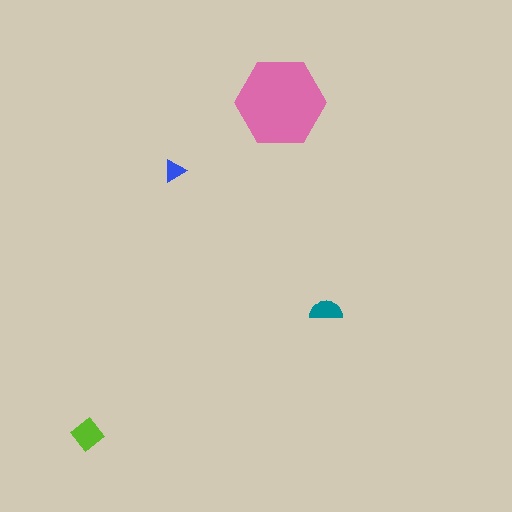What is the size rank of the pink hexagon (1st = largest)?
1st.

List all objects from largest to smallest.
The pink hexagon, the lime diamond, the teal semicircle, the blue triangle.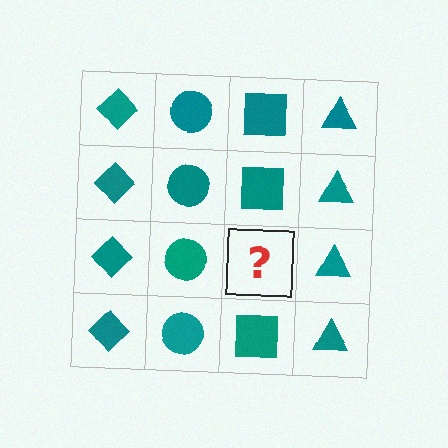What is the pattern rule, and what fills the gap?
The rule is that each column has a consistent shape. The gap should be filled with a teal square.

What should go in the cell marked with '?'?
The missing cell should contain a teal square.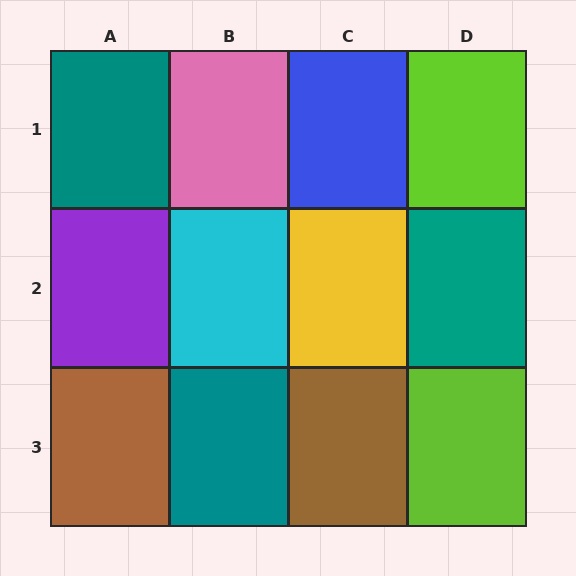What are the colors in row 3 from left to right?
Brown, teal, brown, lime.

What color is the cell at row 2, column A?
Purple.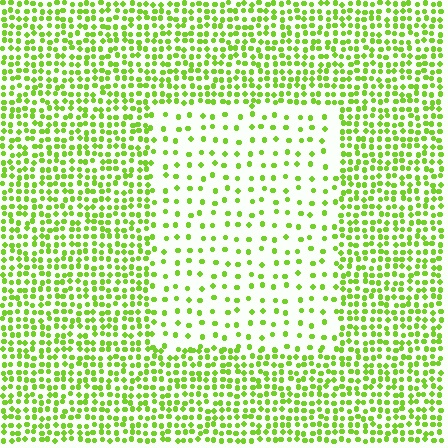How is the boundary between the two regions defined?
The boundary is defined by a change in element density (approximately 2.6x ratio). All elements are the same color, size, and shape.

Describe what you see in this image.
The image contains small lime elements arranged at two different densities. A rectangle-shaped region is visible where the elements are less densely packed than the surrounding area.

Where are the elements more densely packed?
The elements are more densely packed outside the rectangle boundary.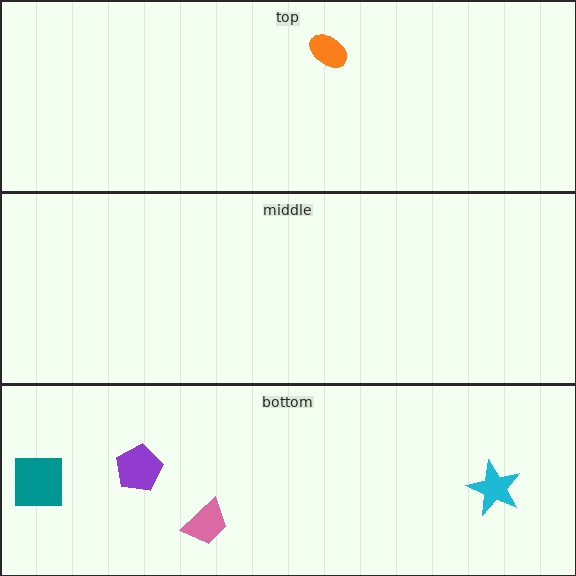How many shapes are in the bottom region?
4.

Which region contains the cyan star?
The bottom region.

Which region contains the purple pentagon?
The bottom region.